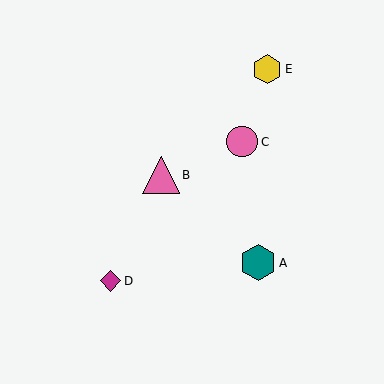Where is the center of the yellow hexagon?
The center of the yellow hexagon is at (267, 69).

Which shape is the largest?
The pink triangle (labeled B) is the largest.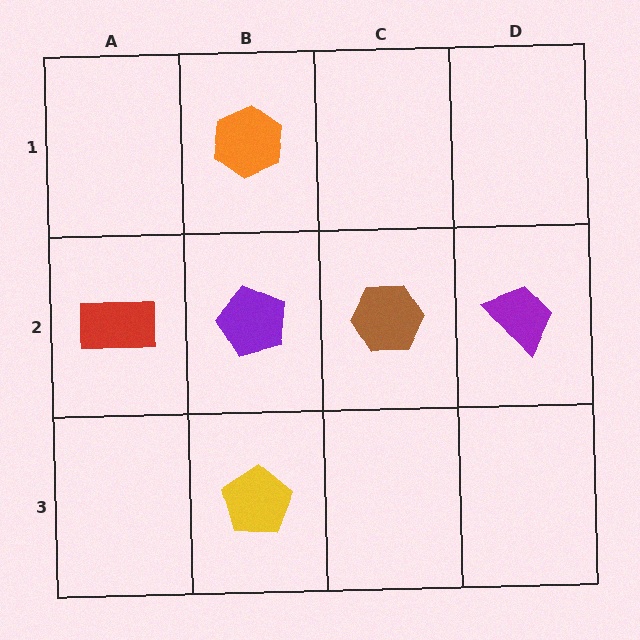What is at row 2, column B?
A purple pentagon.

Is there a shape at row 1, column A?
No, that cell is empty.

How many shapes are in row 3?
1 shape.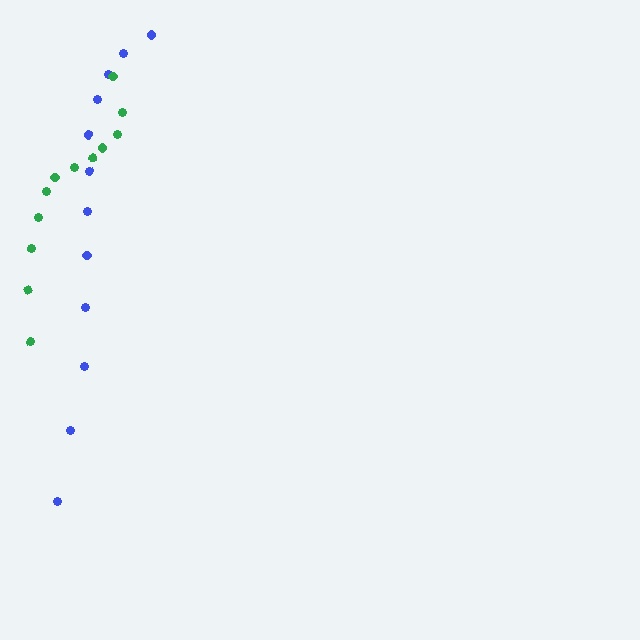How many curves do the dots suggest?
There are 2 distinct paths.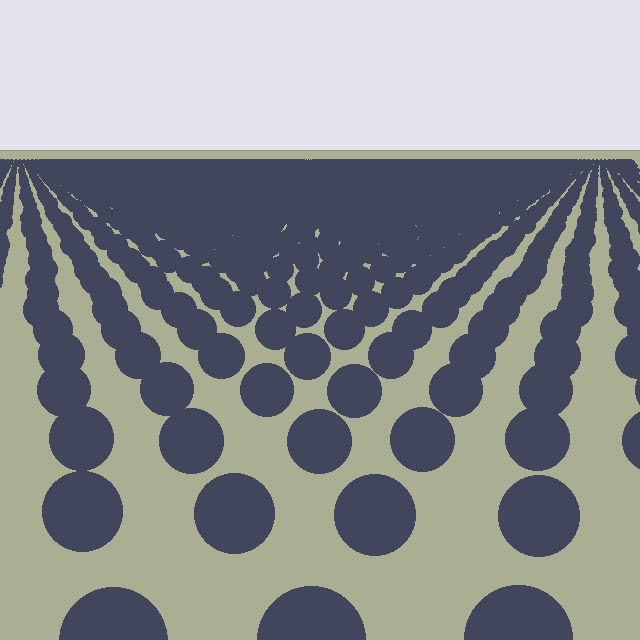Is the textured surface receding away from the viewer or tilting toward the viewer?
The surface is receding away from the viewer. Texture elements get smaller and denser toward the top.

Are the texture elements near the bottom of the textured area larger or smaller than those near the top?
Larger. Near the bottom, elements are closer to the viewer and appear at a bigger on-screen size.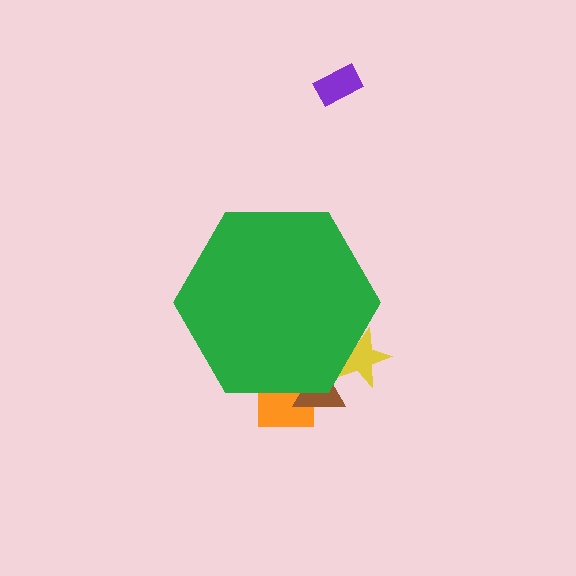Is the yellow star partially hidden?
Yes, the yellow star is partially hidden behind the green hexagon.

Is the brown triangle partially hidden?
Yes, the brown triangle is partially hidden behind the green hexagon.